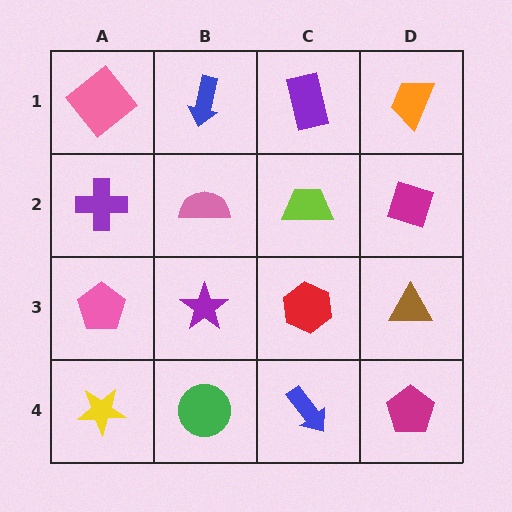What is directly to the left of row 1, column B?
A pink diamond.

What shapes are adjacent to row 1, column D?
A magenta diamond (row 2, column D), a purple rectangle (row 1, column C).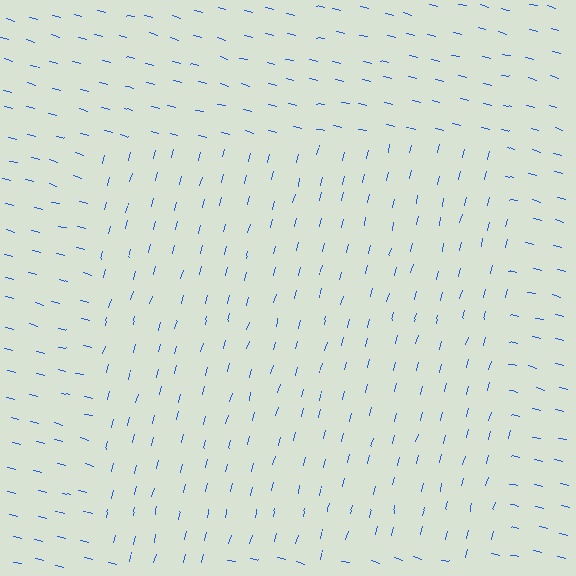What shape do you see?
I see a rectangle.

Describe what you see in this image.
The image is filled with small blue line segments. A rectangle region in the image has lines oriented differently from the surrounding lines, creating a visible texture boundary.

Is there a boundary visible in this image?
Yes, there is a texture boundary formed by a change in line orientation.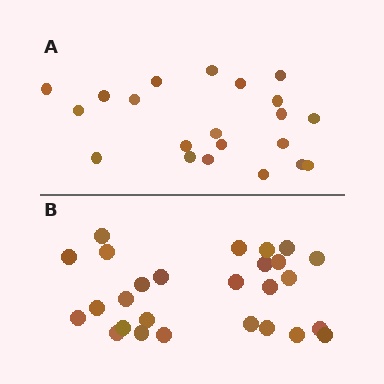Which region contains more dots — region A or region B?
Region B (the bottom region) has more dots.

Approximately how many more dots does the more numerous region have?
Region B has about 6 more dots than region A.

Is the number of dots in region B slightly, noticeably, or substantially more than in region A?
Region B has noticeably more, but not dramatically so. The ratio is roughly 1.3 to 1.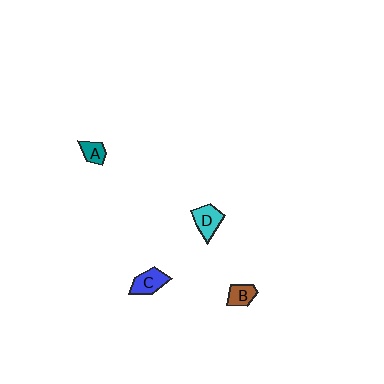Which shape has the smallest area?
Shape A (teal).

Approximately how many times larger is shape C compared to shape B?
Approximately 1.3 times.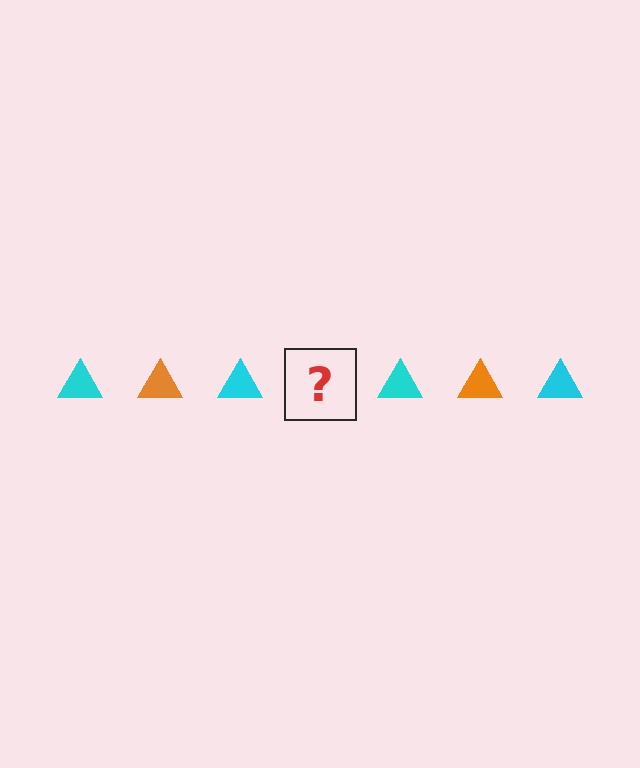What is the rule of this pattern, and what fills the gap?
The rule is that the pattern cycles through cyan, orange triangles. The gap should be filled with an orange triangle.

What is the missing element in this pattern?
The missing element is an orange triangle.